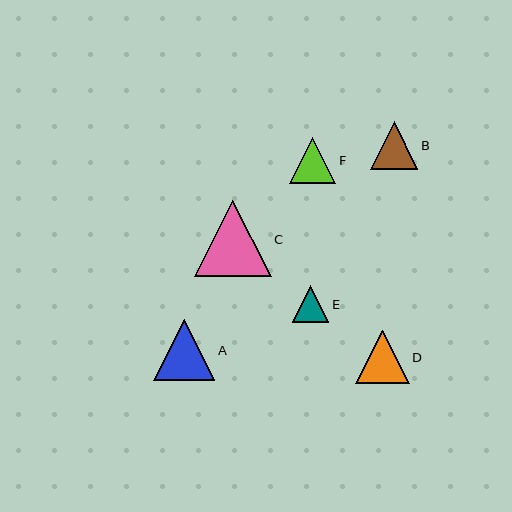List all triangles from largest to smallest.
From largest to smallest: C, A, D, B, F, E.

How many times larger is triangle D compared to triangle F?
Triangle D is approximately 1.2 times the size of triangle F.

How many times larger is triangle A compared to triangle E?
Triangle A is approximately 1.7 times the size of triangle E.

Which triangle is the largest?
Triangle C is the largest with a size of approximately 77 pixels.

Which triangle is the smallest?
Triangle E is the smallest with a size of approximately 36 pixels.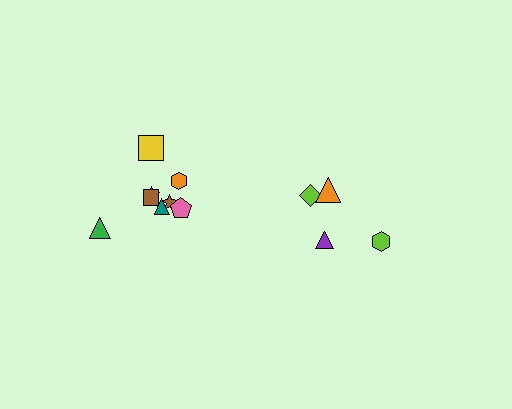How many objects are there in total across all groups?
There are 12 objects.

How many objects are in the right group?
There are 4 objects.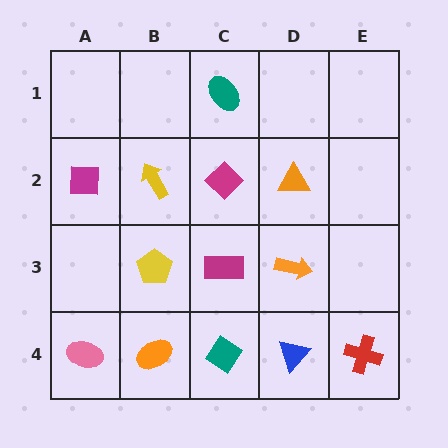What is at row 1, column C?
A teal ellipse.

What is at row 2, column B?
A yellow arrow.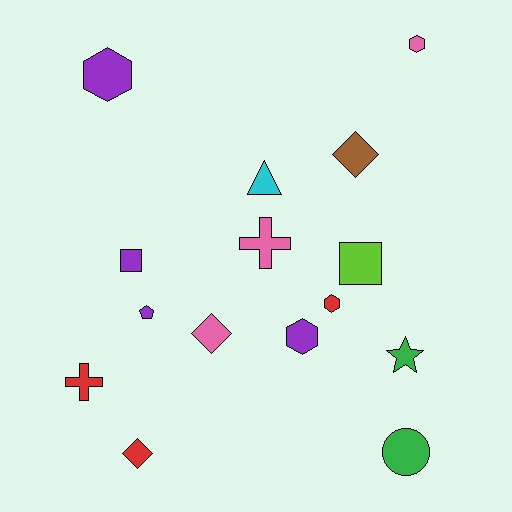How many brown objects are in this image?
There is 1 brown object.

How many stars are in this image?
There is 1 star.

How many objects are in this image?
There are 15 objects.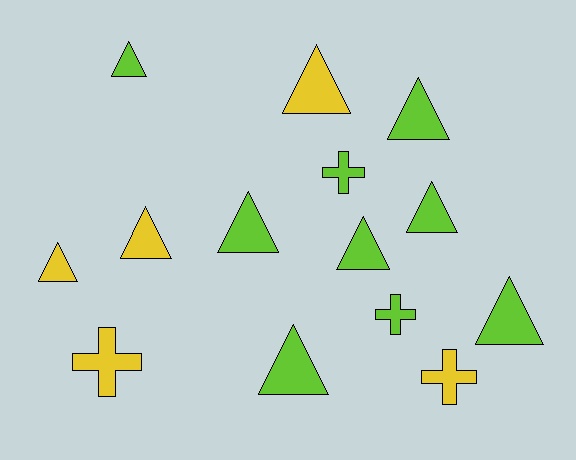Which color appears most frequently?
Lime, with 9 objects.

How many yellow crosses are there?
There are 2 yellow crosses.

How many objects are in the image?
There are 14 objects.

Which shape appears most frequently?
Triangle, with 10 objects.